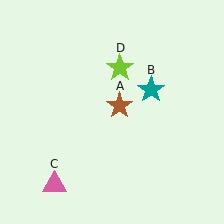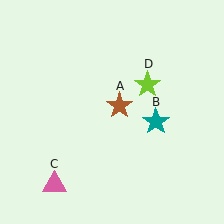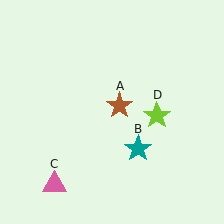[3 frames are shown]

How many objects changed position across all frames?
2 objects changed position: teal star (object B), lime star (object D).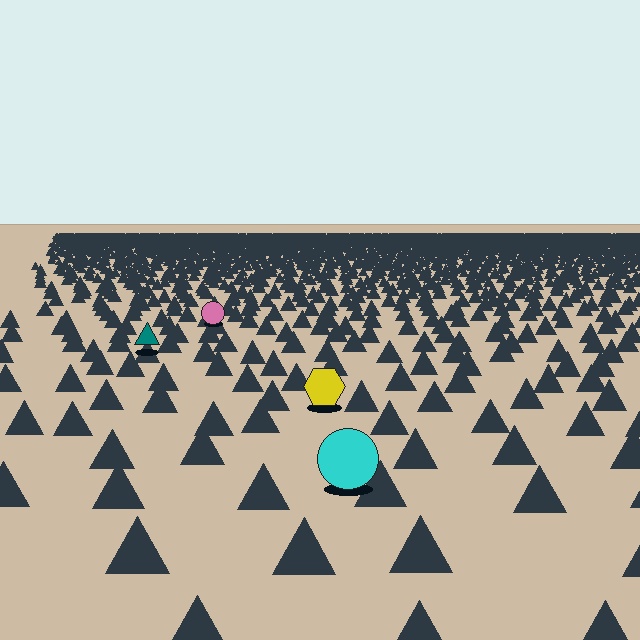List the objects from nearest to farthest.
From nearest to farthest: the cyan circle, the yellow hexagon, the teal triangle, the pink circle.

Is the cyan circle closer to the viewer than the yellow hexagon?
Yes. The cyan circle is closer — you can tell from the texture gradient: the ground texture is coarser near it.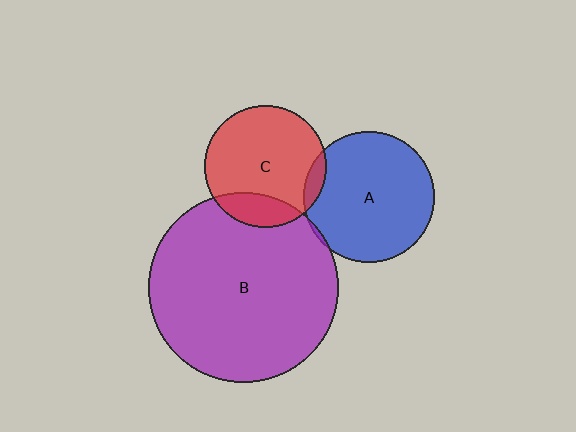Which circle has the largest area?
Circle B (purple).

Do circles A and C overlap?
Yes.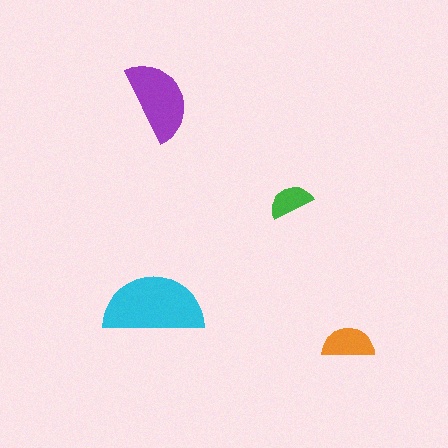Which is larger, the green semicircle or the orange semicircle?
The orange one.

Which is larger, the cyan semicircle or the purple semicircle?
The cyan one.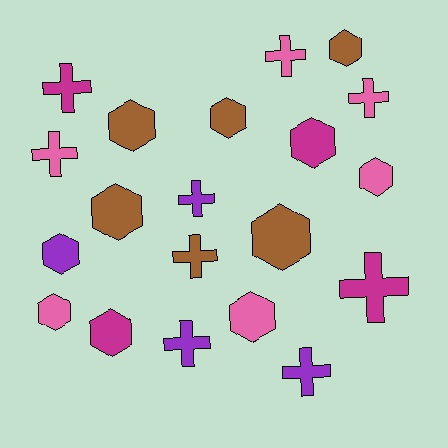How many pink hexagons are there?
There are 3 pink hexagons.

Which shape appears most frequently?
Hexagon, with 11 objects.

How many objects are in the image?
There are 20 objects.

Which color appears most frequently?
Pink, with 6 objects.